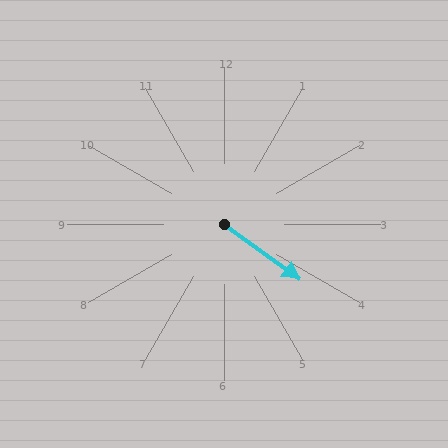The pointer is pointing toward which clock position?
Roughly 4 o'clock.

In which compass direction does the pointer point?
Southeast.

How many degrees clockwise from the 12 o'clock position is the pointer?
Approximately 126 degrees.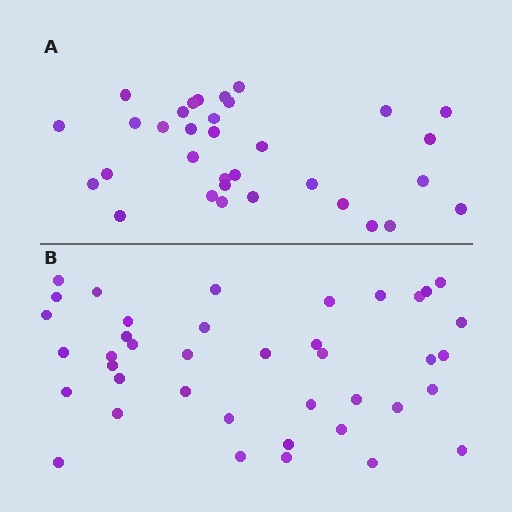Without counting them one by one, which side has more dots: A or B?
Region B (the bottom region) has more dots.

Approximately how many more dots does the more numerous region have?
Region B has roughly 8 or so more dots than region A.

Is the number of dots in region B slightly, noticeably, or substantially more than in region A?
Region B has only slightly more — the two regions are fairly close. The ratio is roughly 1.2 to 1.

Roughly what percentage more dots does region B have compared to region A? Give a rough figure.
About 20% more.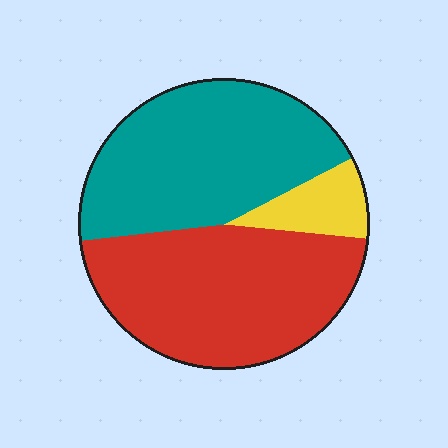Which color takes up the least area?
Yellow, at roughly 10%.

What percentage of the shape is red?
Red takes up about one half (1/2) of the shape.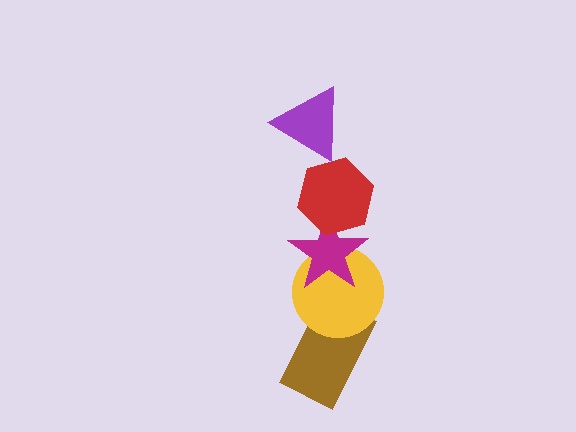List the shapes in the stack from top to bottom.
From top to bottom: the purple triangle, the red hexagon, the magenta star, the yellow circle, the brown rectangle.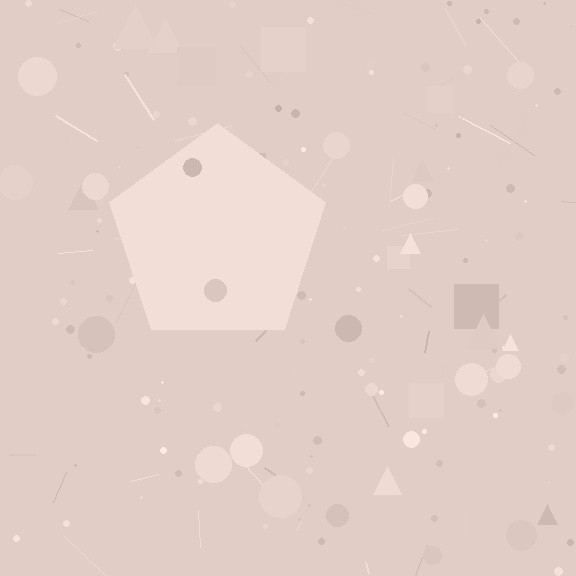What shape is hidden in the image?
A pentagon is hidden in the image.